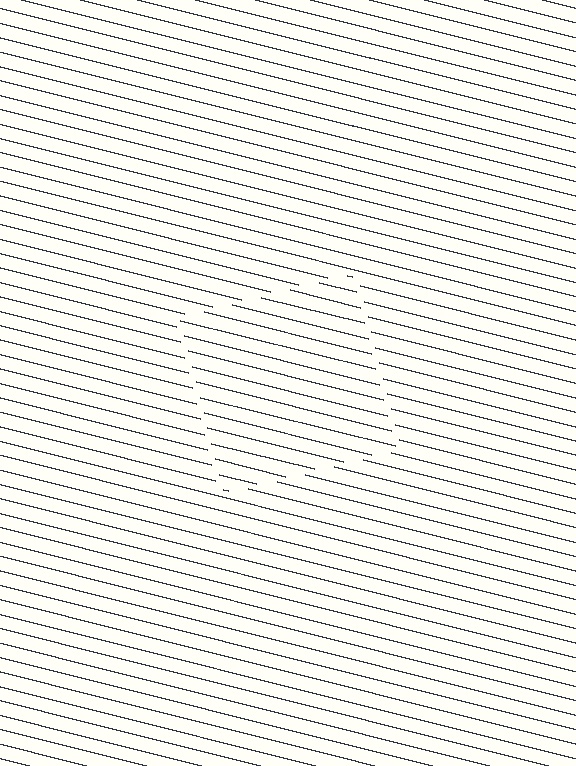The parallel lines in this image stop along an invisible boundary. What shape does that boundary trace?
An illusory square. The interior of the shape contains the same grating, shifted by half a period — the contour is defined by the phase discontinuity where line-ends from the inner and outer gratings abut.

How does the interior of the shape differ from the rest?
The interior of the shape contains the same grating, shifted by half a period — the contour is defined by the phase discontinuity where line-ends from the inner and outer gratings abut.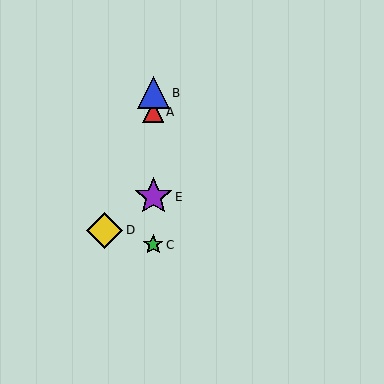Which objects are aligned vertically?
Objects A, B, C, E are aligned vertically.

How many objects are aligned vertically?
4 objects (A, B, C, E) are aligned vertically.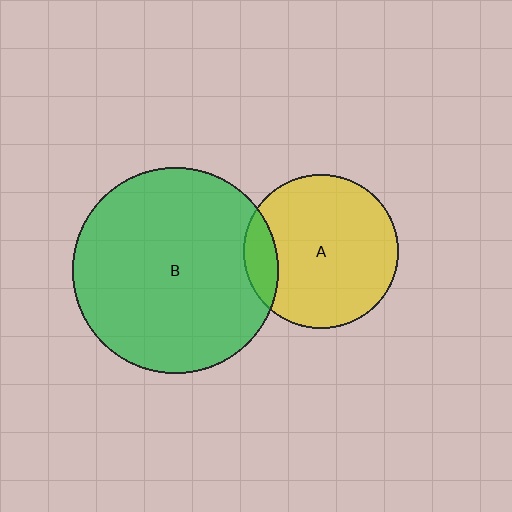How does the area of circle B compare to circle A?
Approximately 1.8 times.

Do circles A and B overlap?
Yes.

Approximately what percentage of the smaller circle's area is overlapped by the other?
Approximately 15%.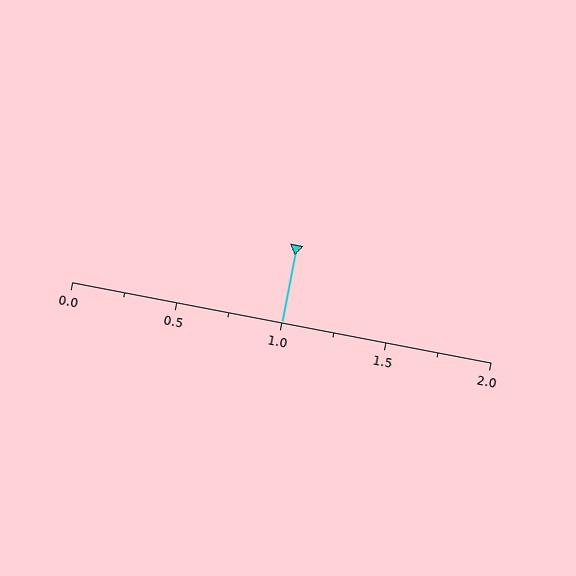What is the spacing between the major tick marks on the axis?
The major ticks are spaced 0.5 apart.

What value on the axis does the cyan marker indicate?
The marker indicates approximately 1.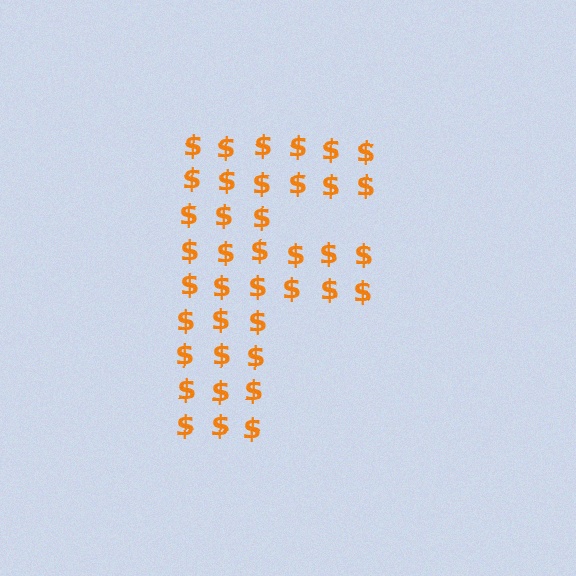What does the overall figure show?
The overall figure shows the letter F.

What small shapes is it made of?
It is made of small dollar signs.